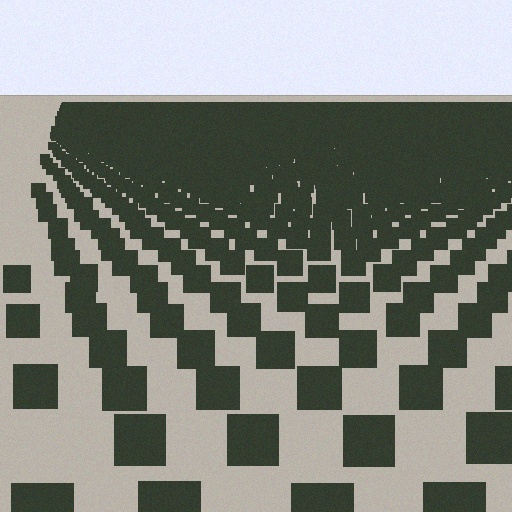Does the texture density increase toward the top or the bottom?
Density increases toward the top.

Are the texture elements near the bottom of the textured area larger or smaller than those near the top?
Larger. Near the bottom, elements are closer to the viewer and appear at a bigger on-screen size.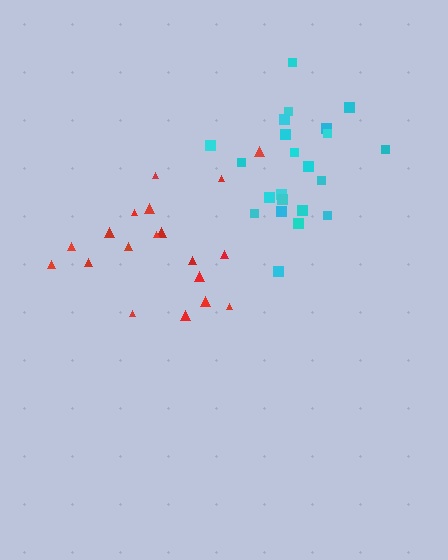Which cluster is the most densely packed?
Cyan.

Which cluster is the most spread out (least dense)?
Red.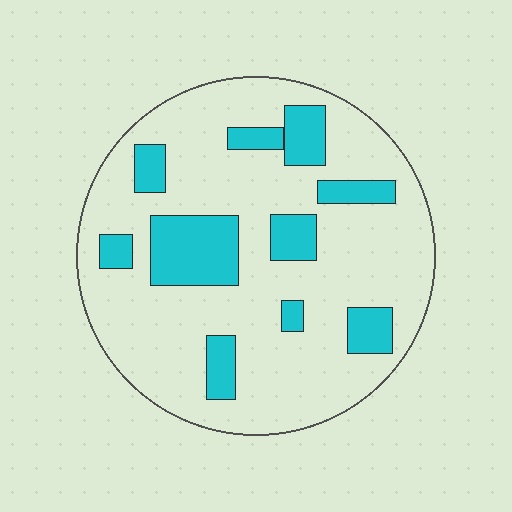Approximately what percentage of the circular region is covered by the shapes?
Approximately 20%.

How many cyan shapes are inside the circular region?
10.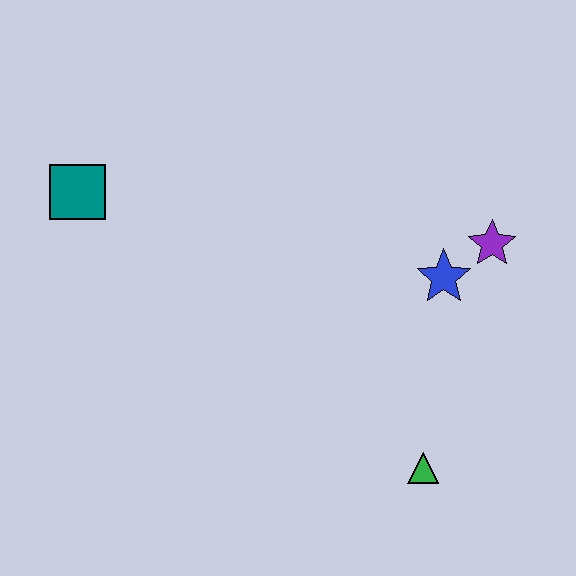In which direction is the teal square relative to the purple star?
The teal square is to the left of the purple star.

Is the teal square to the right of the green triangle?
No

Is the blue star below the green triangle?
No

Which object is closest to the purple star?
The blue star is closest to the purple star.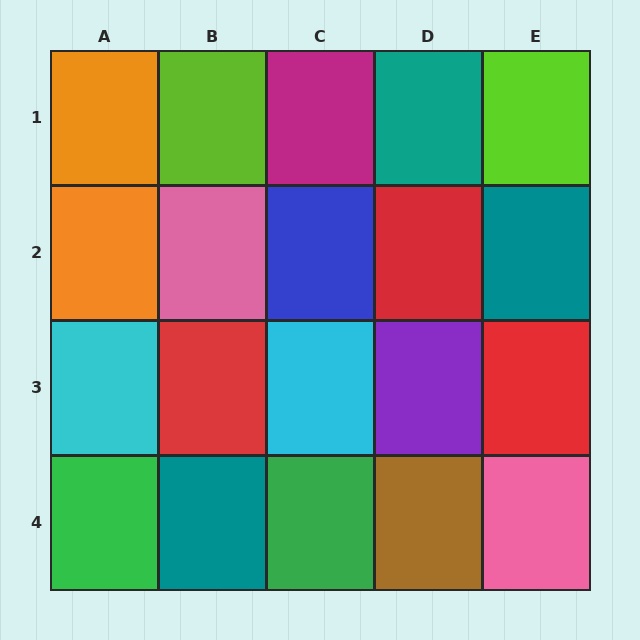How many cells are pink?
2 cells are pink.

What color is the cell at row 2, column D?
Red.